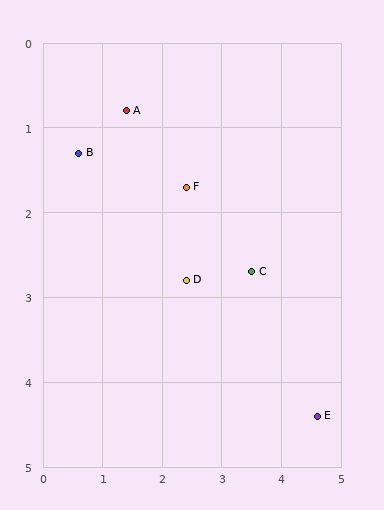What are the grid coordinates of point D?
Point D is at approximately (2.4, 2.8).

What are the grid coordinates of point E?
Point E is at approximately (4.6, 4.4).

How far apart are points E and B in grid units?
Points E and B are about 5.1 grid units apart.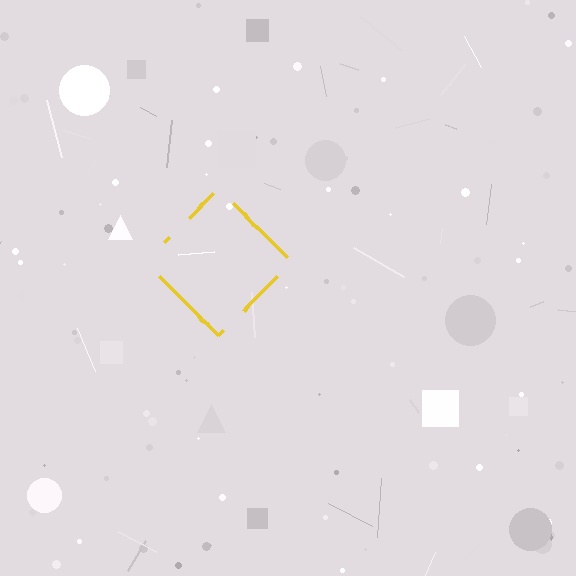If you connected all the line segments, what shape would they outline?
They would outline a diamond.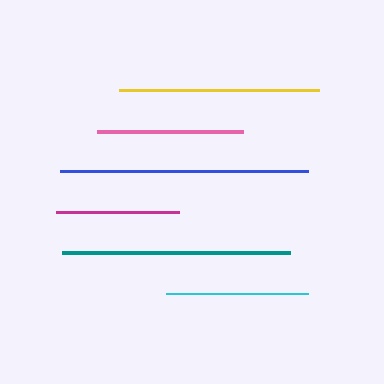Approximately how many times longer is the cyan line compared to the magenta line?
The cyan line is approximately 1.2 times the length of the magenta line.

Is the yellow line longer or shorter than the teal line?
The teal line is longer than the yellow line.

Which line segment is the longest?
The blue line is the longest at approximately 248 pixels.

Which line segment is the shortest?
The magenta line is the shortest at approximately 124 pixels.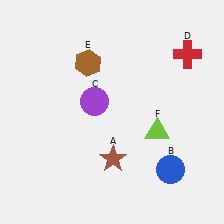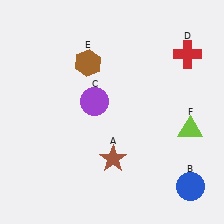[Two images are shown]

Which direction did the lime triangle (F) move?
The lime triangle (F) moved right.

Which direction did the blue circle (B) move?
The blue circle (B) moved right.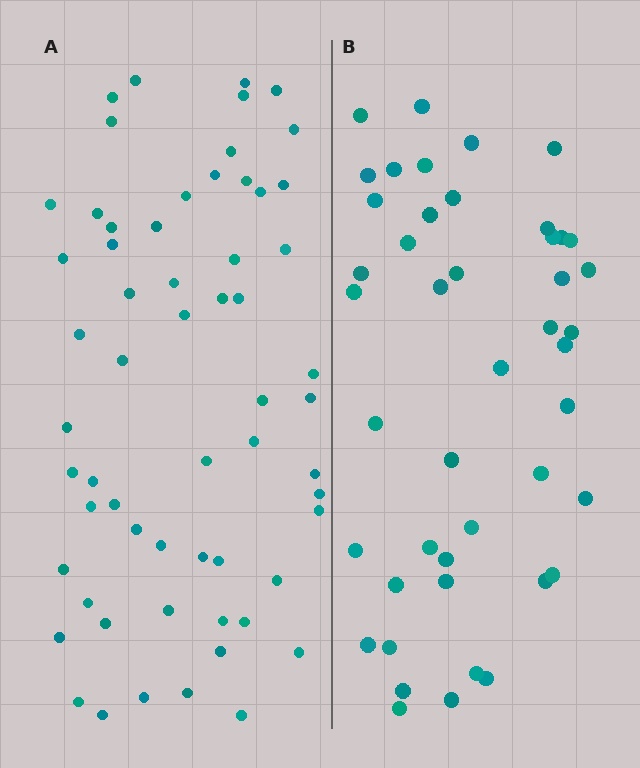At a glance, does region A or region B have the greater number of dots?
Region A (the left region) has more dots.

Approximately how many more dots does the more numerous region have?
Region A has approximately 15 more dots than region B.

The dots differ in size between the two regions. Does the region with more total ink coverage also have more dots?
No. Region B has more total ink coverage because its dots are larger, but region A actually contains more individual dots. Total area can be misleading — the number of items is what matters here.